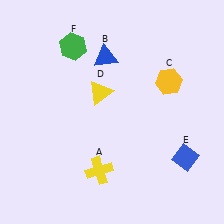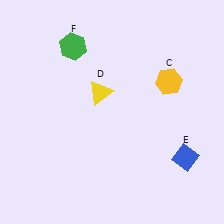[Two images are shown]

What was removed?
The blue triangle (B), the yellow cross (A) were removed in Image 2.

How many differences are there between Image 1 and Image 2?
There are 2 differences between the two images.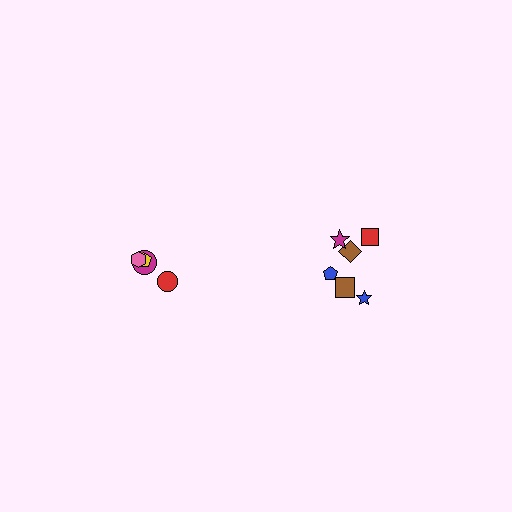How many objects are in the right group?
There are 6 objects.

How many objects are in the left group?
There are 4 objects.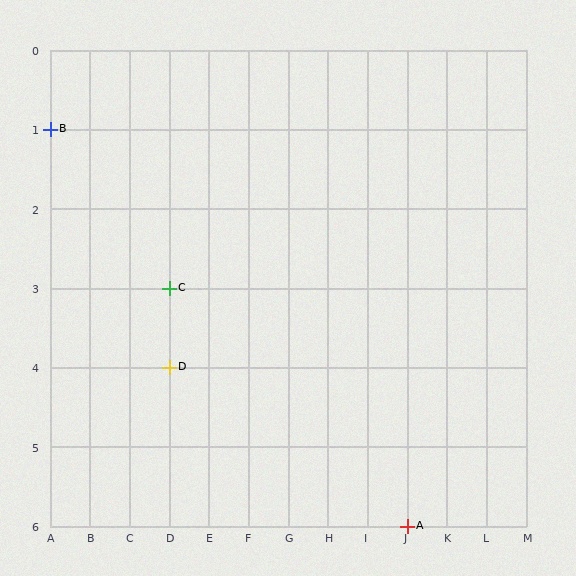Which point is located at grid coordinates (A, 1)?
Point B is at (A, 1).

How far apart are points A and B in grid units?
Points A and B are 9 columns and 5 rows apart (about 10.3 grid units diagonally).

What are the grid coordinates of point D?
Point D is at grid coordinates (D, 4).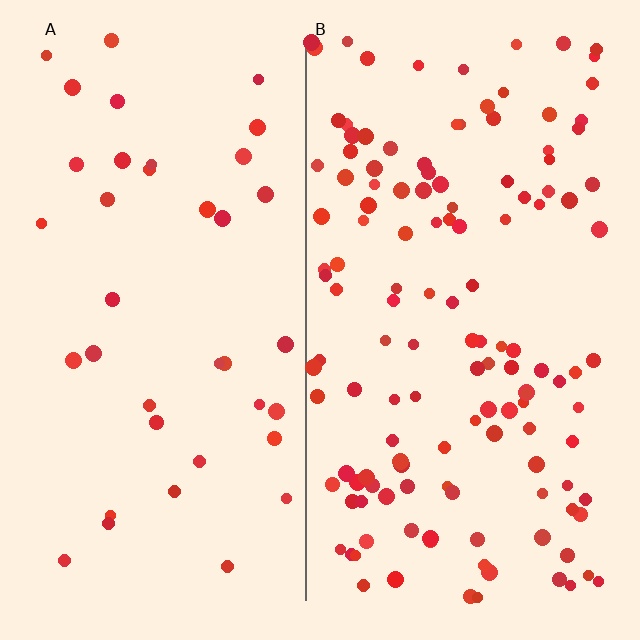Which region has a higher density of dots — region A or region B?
B (the right).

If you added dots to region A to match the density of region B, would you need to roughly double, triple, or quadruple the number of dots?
Approximately triple.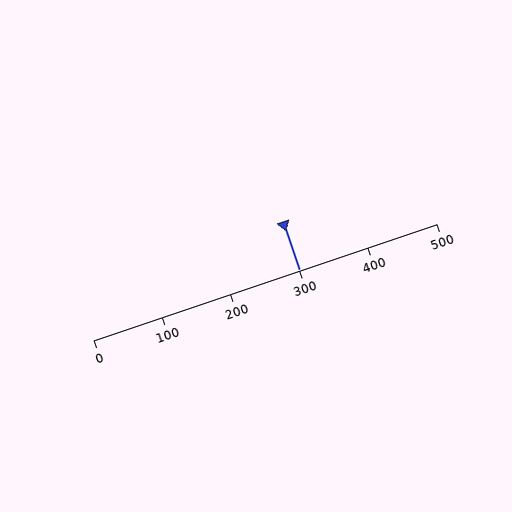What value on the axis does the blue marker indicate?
The marker indicates approximately 300.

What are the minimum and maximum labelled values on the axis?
The axis runs from 0 to 500.